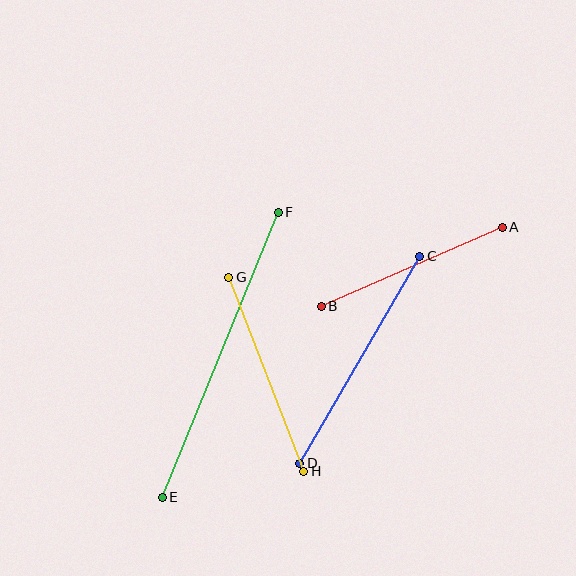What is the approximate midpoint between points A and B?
The midpoint is at approximately (412, 267) pixels.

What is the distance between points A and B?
The distance is approximately 198 pixels.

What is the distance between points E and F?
The distance is approximately 308 pixels.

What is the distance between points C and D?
The distance is approximately 239 pixels.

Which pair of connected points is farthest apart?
Points E and F are farthest apart.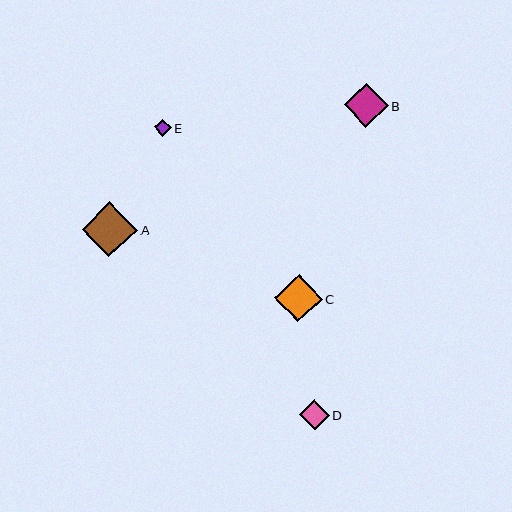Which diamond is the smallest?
Diamond E is the smallest with a size of approximately 17 pixels.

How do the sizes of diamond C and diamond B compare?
Diamond C and diamond B are approximately the same size.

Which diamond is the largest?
Diamond A is the largest with a size of approximately 55 pixels.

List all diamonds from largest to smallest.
From largest to smallest: A, C, B, D, E.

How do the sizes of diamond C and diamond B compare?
Diamond C and diamond B are approximately the same size.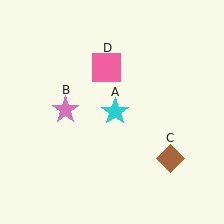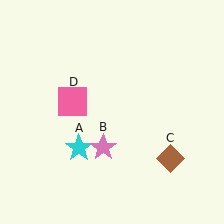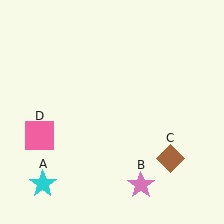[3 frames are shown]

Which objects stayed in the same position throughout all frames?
Brown diamond (object C) remained stationary.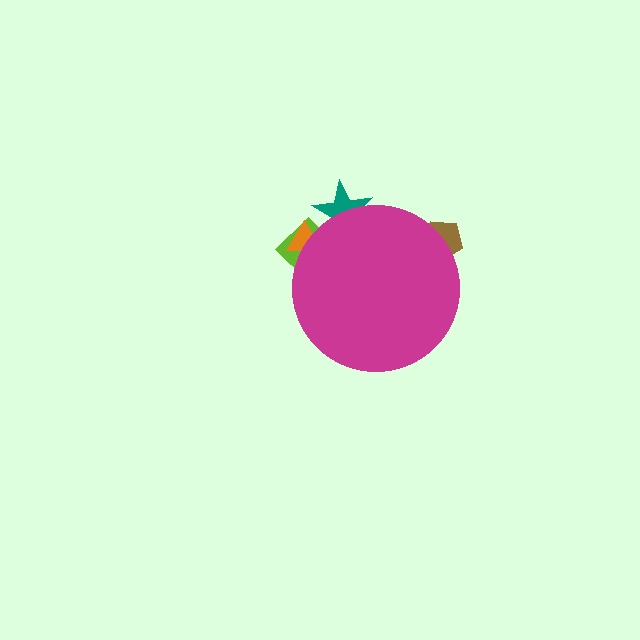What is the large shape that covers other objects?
A magenta circle.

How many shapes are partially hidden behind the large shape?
4 shapes are partially hidden.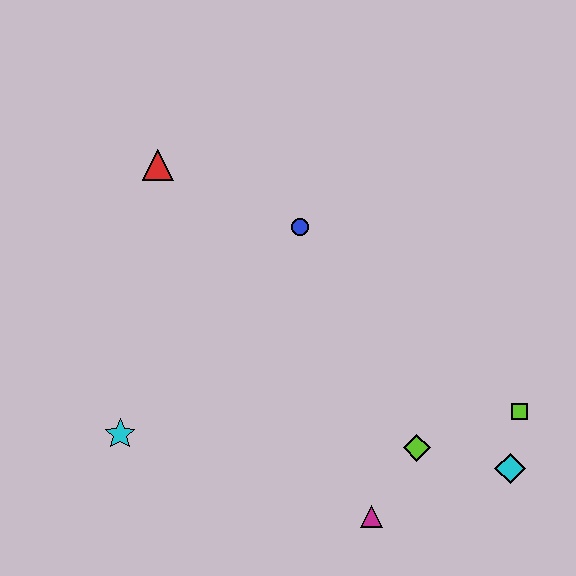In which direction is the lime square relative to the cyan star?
The lime square is to the right of the cyan star.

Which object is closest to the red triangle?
The blue circle is closest to the red triangle.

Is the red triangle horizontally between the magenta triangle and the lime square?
No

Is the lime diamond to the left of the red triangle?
No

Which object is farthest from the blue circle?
The cyan diamond is farthest from the blue circle.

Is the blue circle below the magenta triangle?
No